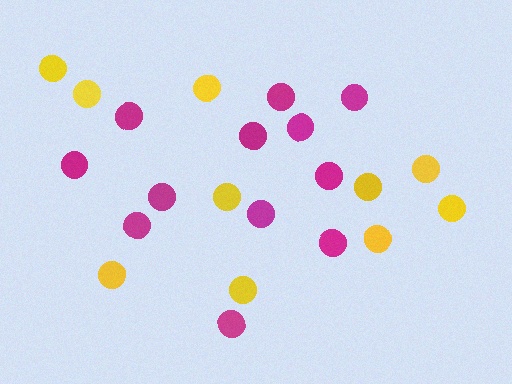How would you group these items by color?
There are 2 groups: one group of magenta circles (12) and one group of yellow circles (10).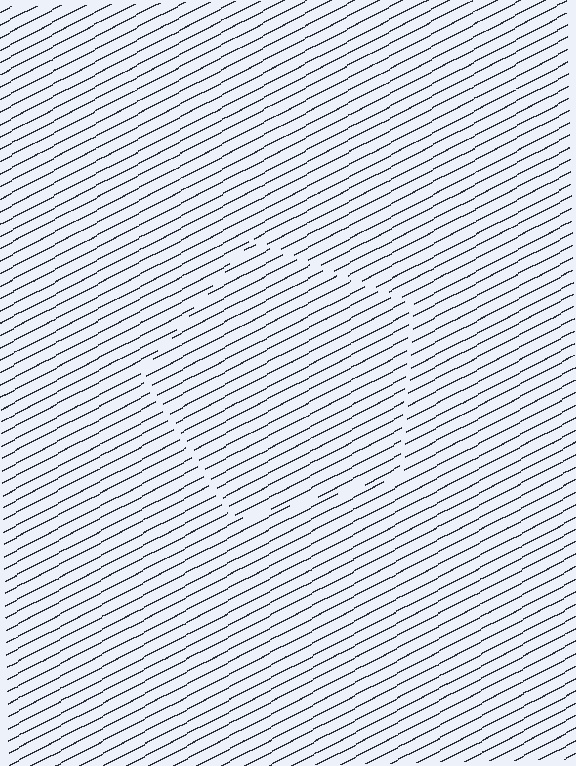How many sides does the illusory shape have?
5 sides — the line-ends trace a pentagon.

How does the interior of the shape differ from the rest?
The interior of the shape contains the same grating, shifted by half a period — the contour is defined by the phase discontinuity where line-ends from the inner and outer gratings abut.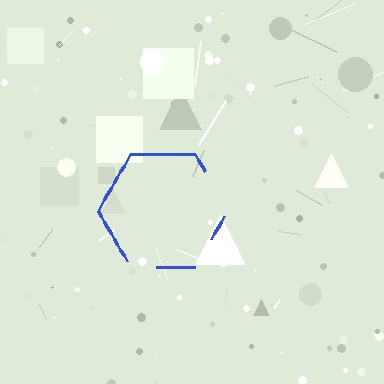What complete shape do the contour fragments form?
The contour fragments form a hexagon.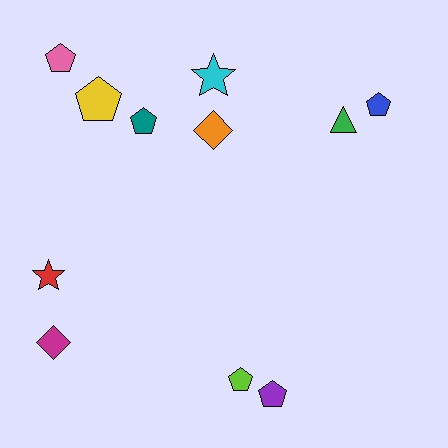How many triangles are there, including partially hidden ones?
There is 1 triangle.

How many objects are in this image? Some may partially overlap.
There are 11 objects.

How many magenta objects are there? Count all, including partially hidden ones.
There is 1 magenta object.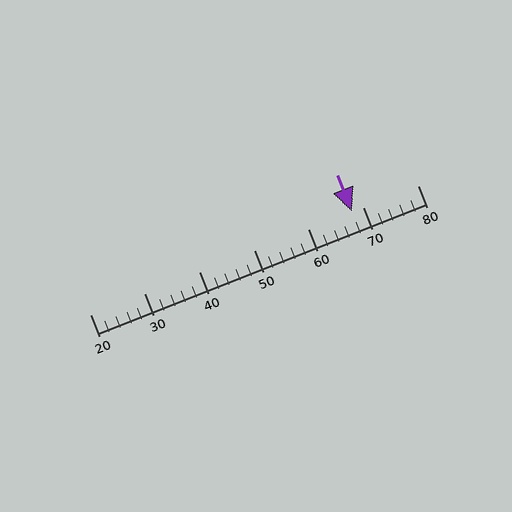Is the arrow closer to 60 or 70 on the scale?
The arrow is closer to 70.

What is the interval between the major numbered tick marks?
The major tick marks are spaced 10 units apart.